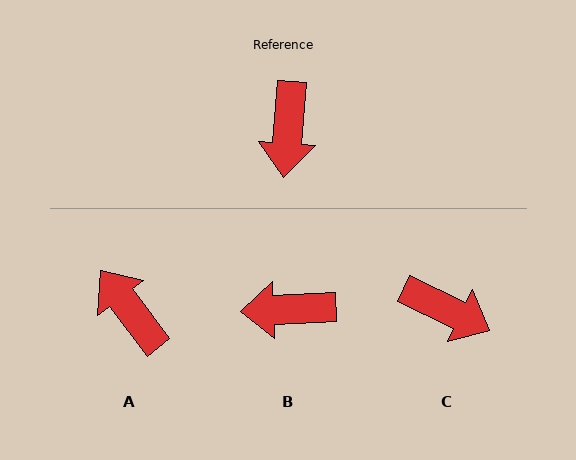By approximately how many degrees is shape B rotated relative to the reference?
Approximately 83 degrees clockwise.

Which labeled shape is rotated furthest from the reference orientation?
A, about 138 degrees away.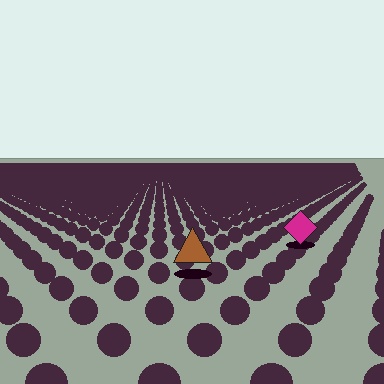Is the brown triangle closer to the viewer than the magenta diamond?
Yes. The brown triangle is closer — you can tell from the texture gradient: the ground texture is coarser near it.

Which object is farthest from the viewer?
The magenta diamond is farthest from the viewer. It appears smaller and the ground texture around it is denser.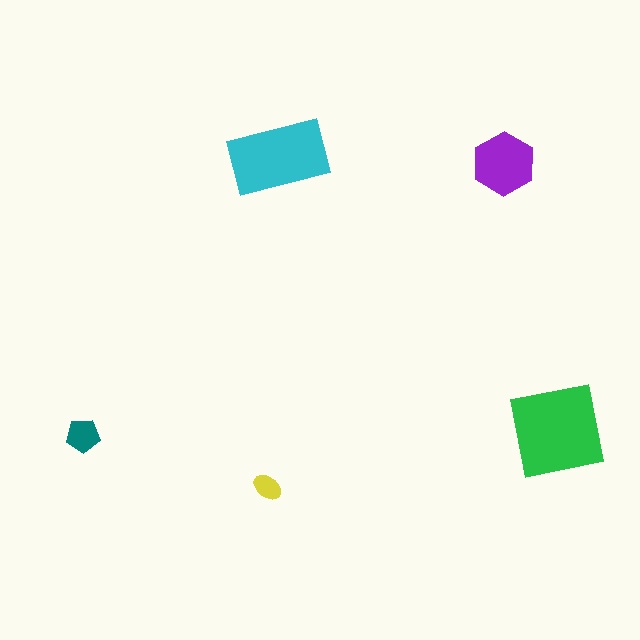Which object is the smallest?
The yellow ellipse.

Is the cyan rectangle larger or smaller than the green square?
Smaller.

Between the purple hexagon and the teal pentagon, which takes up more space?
The purple hexagon.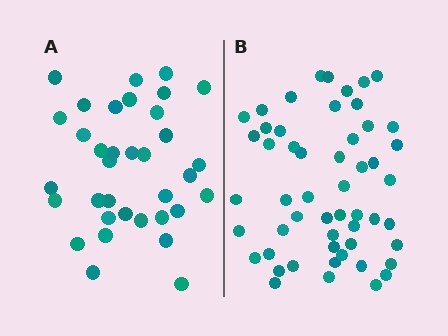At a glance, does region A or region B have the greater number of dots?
Region B (the right region) has more dots.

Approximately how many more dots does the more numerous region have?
Region B has approximately 20 more dots than region A.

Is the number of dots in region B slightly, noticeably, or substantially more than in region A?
Region B has substantially more. The ratio is roughly 1.5 to 1.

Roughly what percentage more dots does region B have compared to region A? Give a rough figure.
About 50% more.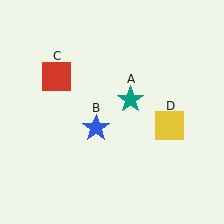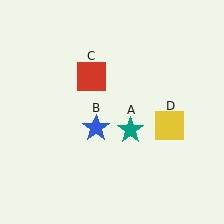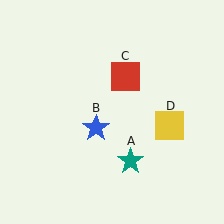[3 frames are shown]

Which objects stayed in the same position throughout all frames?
Blue star (object B) and yellow square (object D) remained stationary.